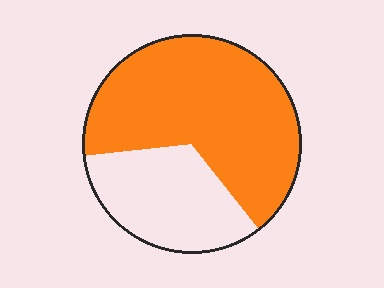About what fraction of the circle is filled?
About two thirds (2/3).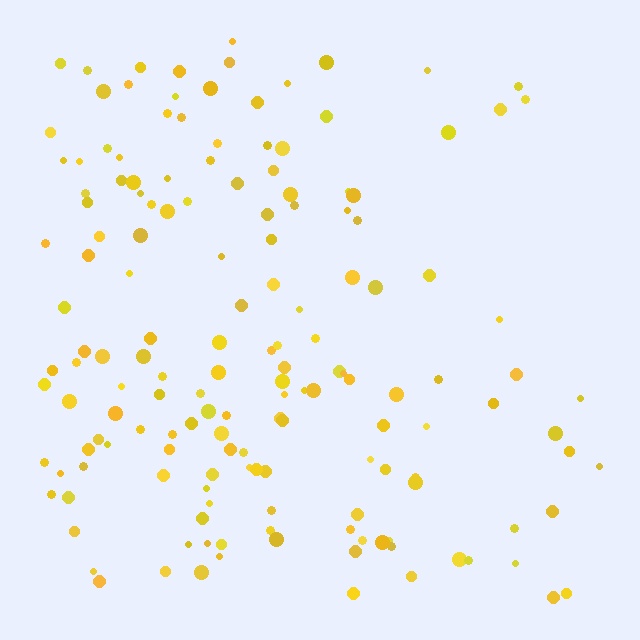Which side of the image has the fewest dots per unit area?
The right.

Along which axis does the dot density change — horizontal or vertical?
Horizontal.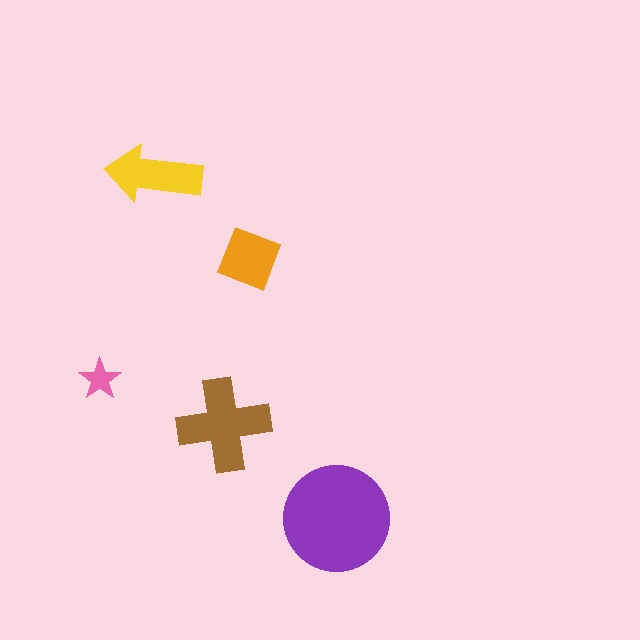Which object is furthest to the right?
The purple circle is rightmost.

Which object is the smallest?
The pink star.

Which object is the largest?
The purple circle.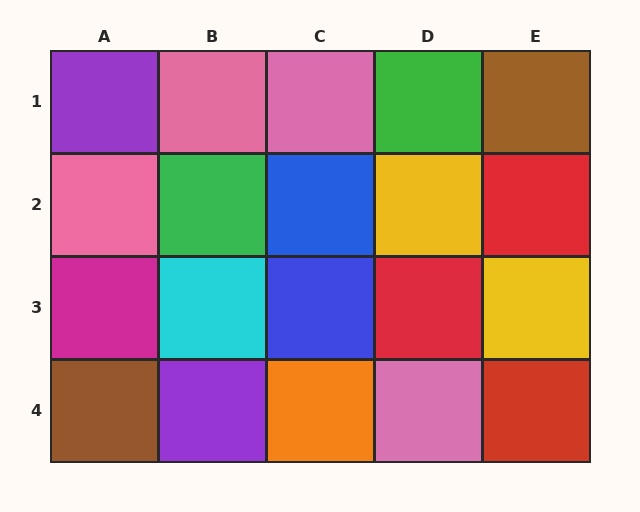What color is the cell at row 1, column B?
Pink.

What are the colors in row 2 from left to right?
Pink, green, blue, yellow, red.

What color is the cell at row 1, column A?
Purple.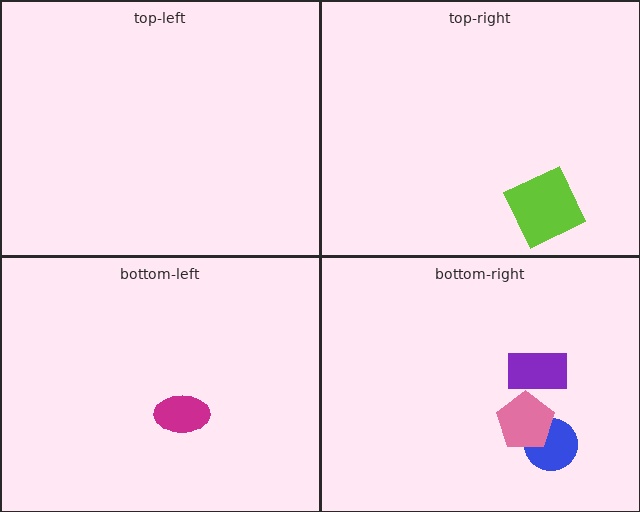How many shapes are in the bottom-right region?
3.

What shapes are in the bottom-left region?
The magenta ellipse.